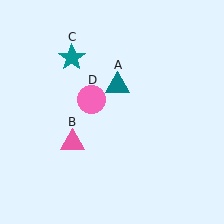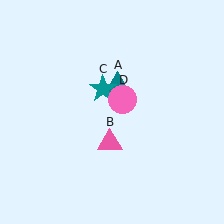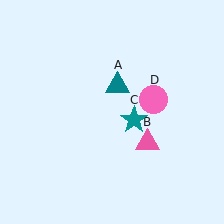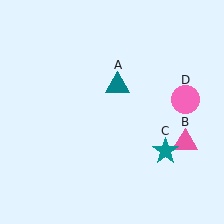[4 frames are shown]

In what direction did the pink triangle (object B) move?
The pink triangle (object B) moved right.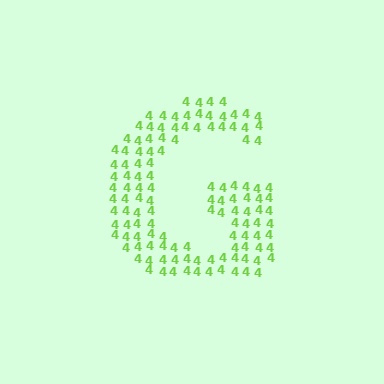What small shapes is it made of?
It is made of small digit 4's.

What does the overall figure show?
The overall figure shows the letter G.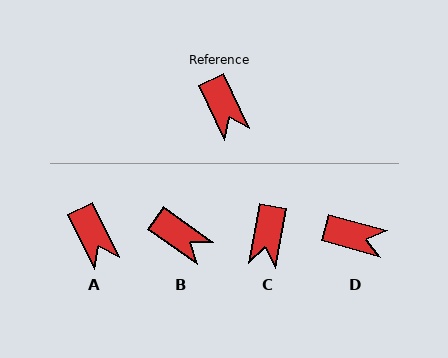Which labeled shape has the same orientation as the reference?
A.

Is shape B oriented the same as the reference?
No, it is off by about 29 degrees.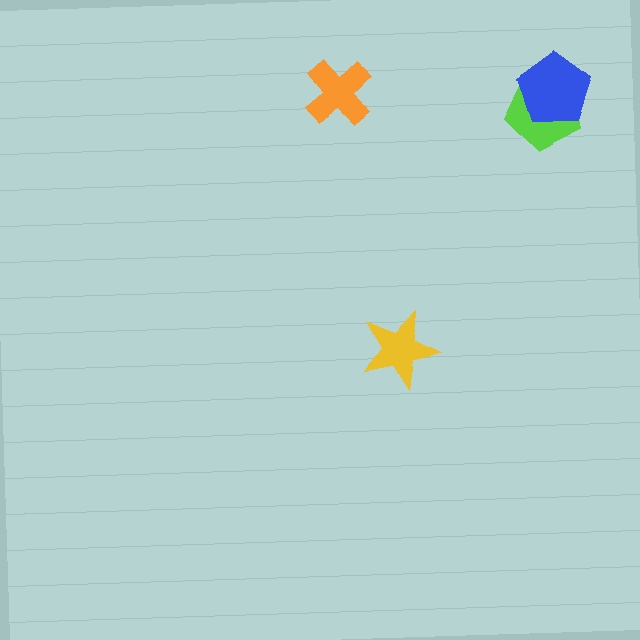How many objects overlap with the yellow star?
0 objects overlap with the yellow star.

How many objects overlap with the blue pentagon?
1 object overlaps with the blue pentagon.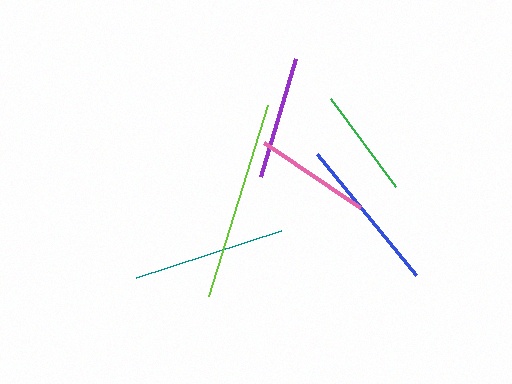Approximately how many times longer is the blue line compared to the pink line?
The blue line is approximately 1.3 times the length of the pink line.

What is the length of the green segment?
The green segment is approximately 111 pixels long.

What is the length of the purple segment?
The purple segment is approximately 123 pixels long.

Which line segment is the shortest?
The green line is the shortest at approximately 111 pixels.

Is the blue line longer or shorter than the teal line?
The blue line is longer than the teal line.